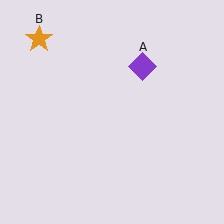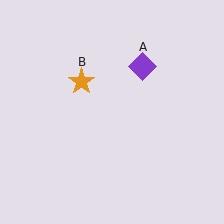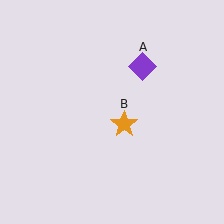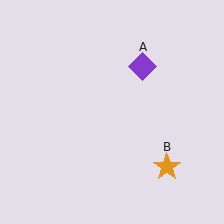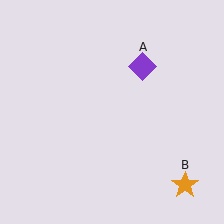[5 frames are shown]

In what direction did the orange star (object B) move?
The orange star (object B) moved down and to the right.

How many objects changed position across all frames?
1 object changed position: orange star (object B).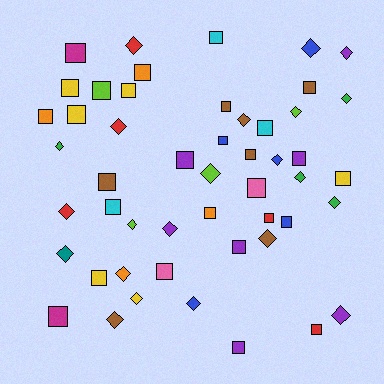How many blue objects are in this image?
There are 5 blue objects.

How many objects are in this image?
There are 50 objects.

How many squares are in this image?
There are 28 squares.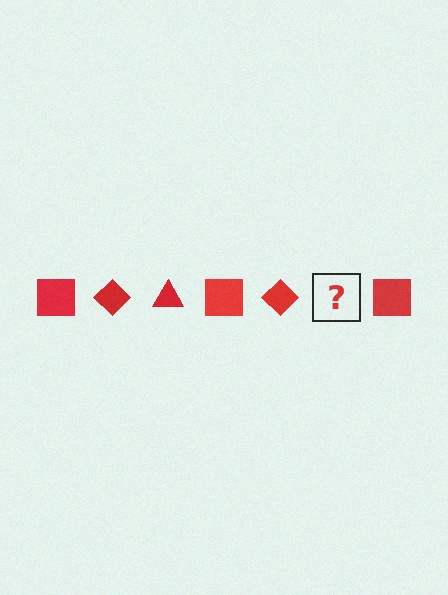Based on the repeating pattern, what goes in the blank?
The blank should be a red triangle.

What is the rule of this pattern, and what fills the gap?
The rule is that the pattern cycles through square, diamond, triangle shapes in red. The gap should be filled with a red triangle.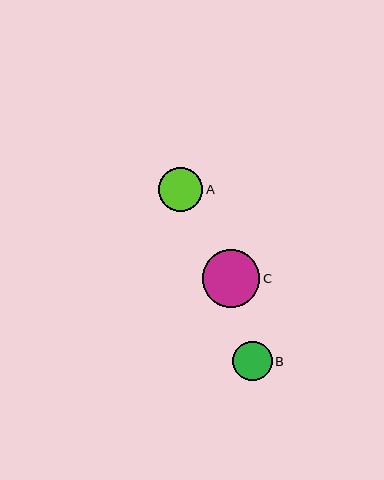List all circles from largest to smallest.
From largest to smallest: C, A, B.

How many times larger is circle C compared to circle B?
Circle C is approximately 1.5 times the size of circle B.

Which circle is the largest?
Circle C is the largest with a size of approximately 58 pixels.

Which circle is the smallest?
Circle B is the smallest with a size of approximately 40 pixels.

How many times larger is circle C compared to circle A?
Circle C is approximately 1.3 times the size of circle A.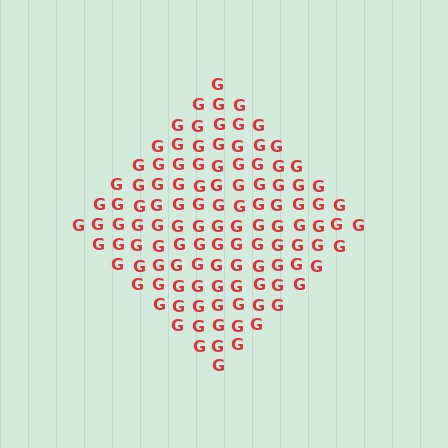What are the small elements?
The small elements are letter G's.